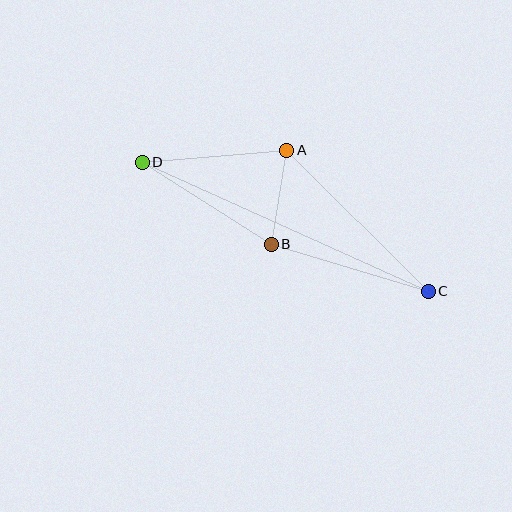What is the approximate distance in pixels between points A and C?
The distance between A and C is approximately 199 pixels.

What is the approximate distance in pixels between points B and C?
The distance between B and C is approximately 164 pixels.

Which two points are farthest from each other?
Points C and D are farthest from each other.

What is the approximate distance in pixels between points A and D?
The distance between A and D is approximately 145 pixels.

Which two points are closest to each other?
Points A and B are closest to each other.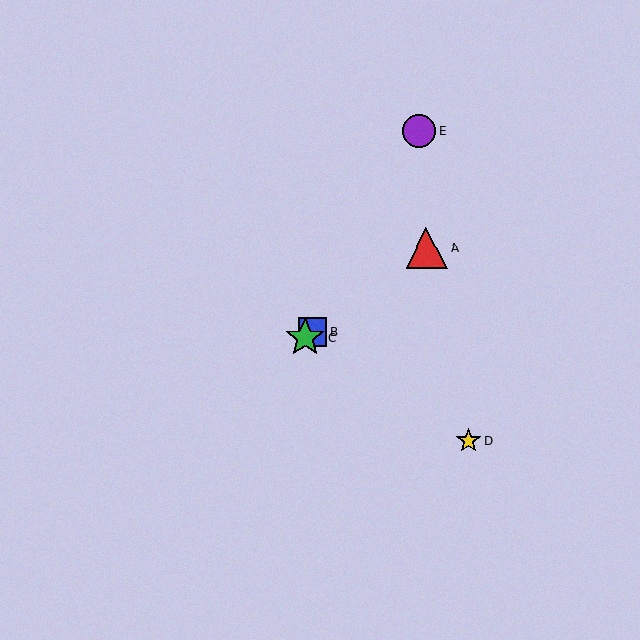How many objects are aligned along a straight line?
3 objects (A, B, C) are aligned along a straight line.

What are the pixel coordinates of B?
Object B is at (312, 332).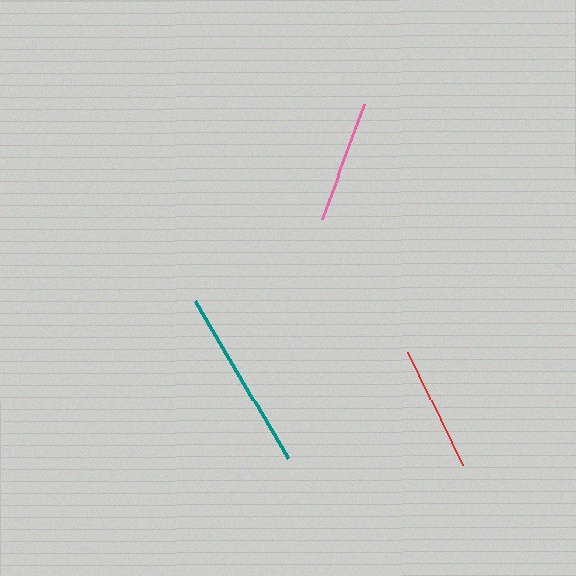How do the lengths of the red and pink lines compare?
The red and pink lines are approximately the same length.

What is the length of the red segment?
The red segment is approximately 125 pixels long.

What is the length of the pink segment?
The pink segment is approximately 123 pixels long.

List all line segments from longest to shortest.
From longest to shortest: teal, red, pink.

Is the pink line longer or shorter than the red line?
The red line is longer than the pink line.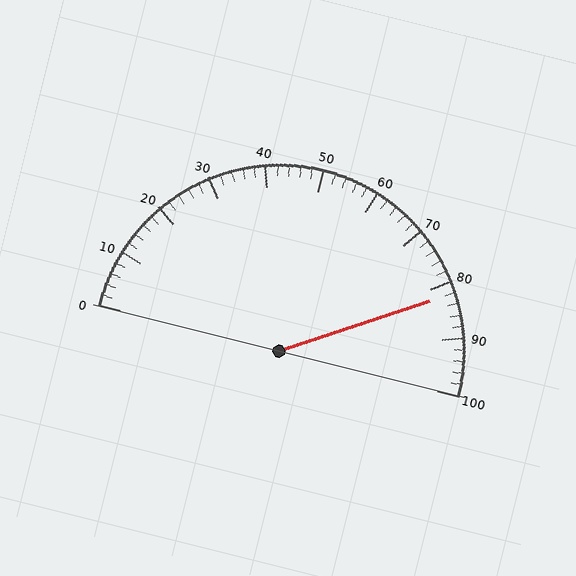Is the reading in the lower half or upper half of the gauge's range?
The reading is in the upper half of the range (0 to 100).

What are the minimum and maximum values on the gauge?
The gauge ranges from 0 to 100.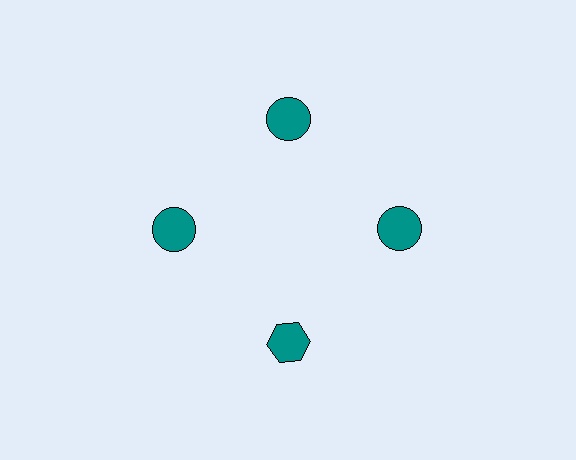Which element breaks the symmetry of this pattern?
The teal hexagon at roughly the 6 o'clock position breaks the symmetry. All other shapes are teal circles.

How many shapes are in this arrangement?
There are 4 shapes arranged in a ring pattern.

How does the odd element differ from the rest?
It has a different shape: hexagon instead of circle.